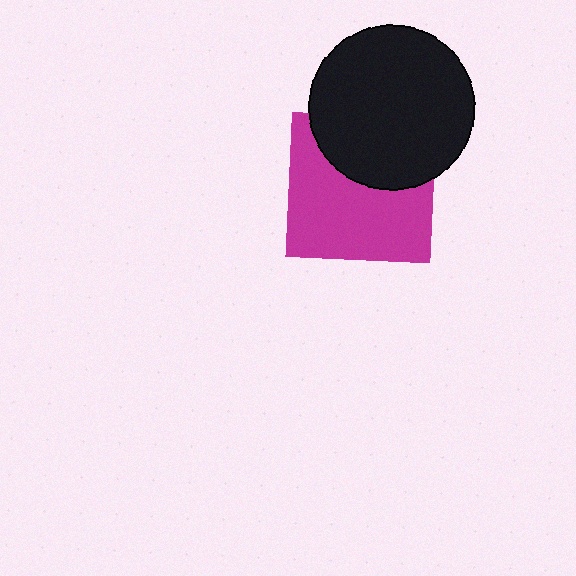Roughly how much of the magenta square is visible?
About half of it is visible (roughly 63%).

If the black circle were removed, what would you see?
You would see the complete magenta square.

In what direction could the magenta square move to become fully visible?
The magenta square could move down. That would shift it out from behind the black circle entirely.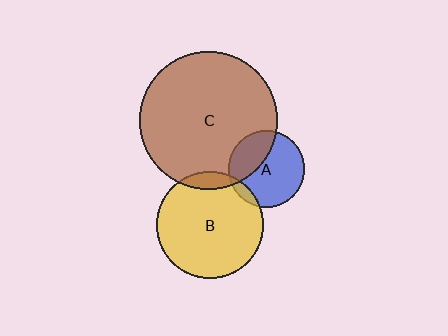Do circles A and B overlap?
Yes.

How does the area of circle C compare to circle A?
Approximately 3.2 times.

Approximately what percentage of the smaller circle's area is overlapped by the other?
Approximately 10%.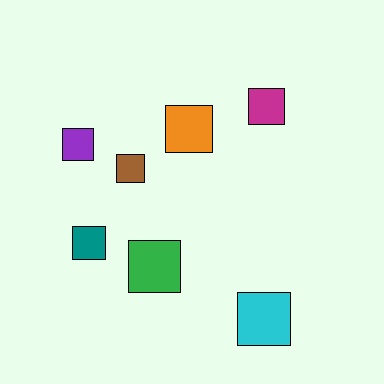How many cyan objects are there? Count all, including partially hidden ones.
There is 1 cyan object.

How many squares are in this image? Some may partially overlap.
There are 7 squares.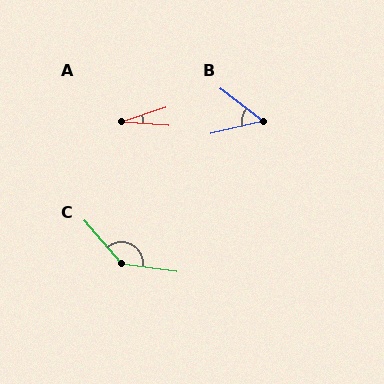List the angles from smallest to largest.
A (21°), B (50°), C (138°).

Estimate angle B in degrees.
Approximately 50 degrees.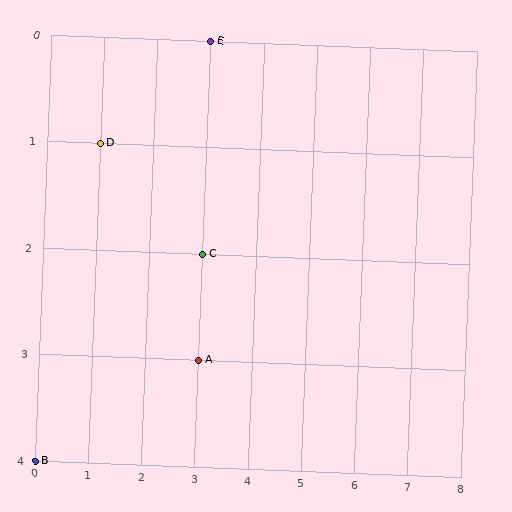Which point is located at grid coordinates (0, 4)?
Point B is at (0, 4).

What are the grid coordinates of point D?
Point D is at grid coordinates (1, 1).